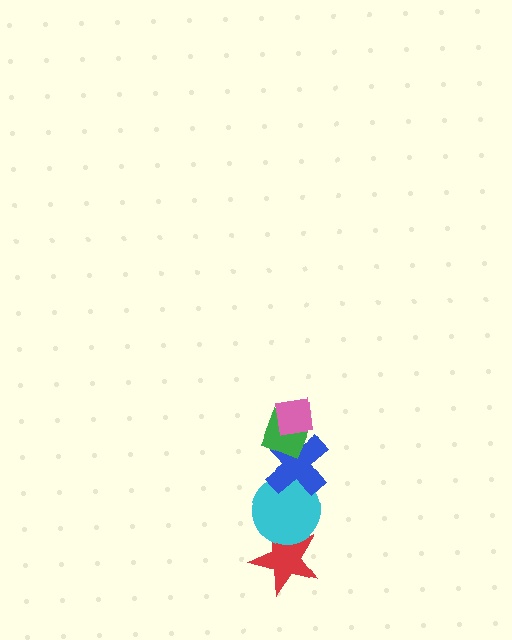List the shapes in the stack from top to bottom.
From top to bottom: the pink square, the green diamond, the blue cross, the cyan circle, the red star.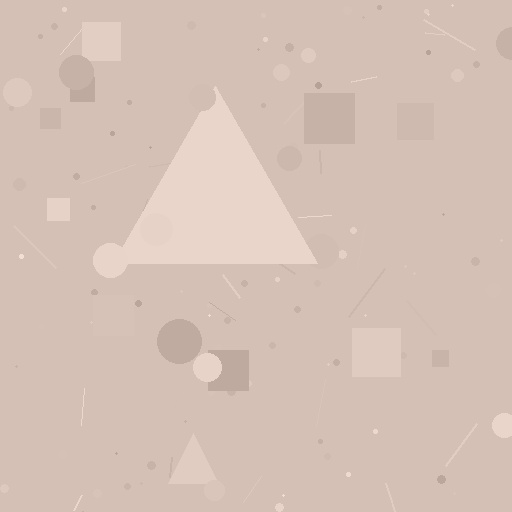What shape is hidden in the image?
A triangle is hidden in the image.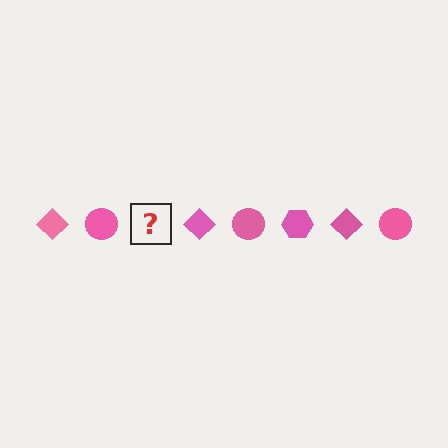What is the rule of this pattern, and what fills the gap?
The rule is that the pattern cycles through diamond, circle, hexagon shapes in pink. The gap should be filled with a pink hexagon.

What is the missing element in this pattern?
The missing element is a pink hexagon.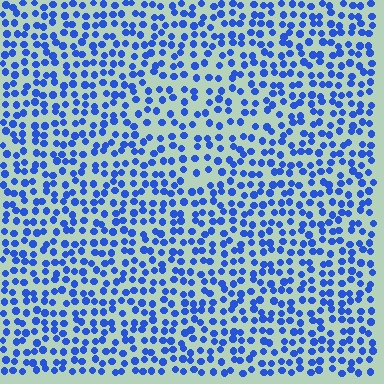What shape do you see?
I see a diamond.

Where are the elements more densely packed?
The elements are more densely packed outside the diamond boundary.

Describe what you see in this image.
The image contains small blue elements arranged at two different densities. A diamond-shaped region is visible where the elements are less densely packed than the surrounding area.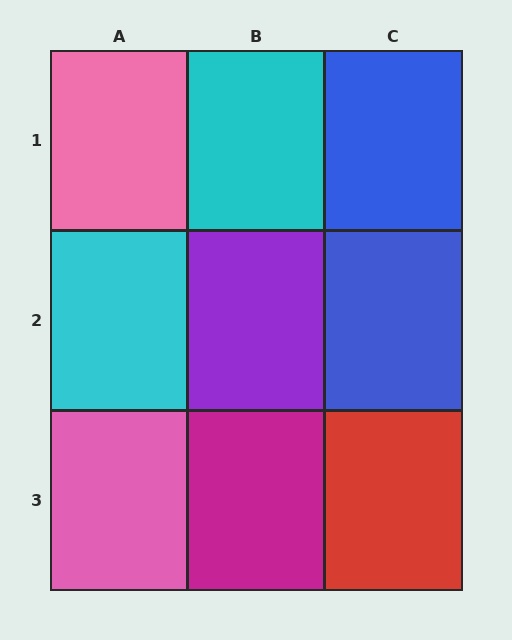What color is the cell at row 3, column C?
Red.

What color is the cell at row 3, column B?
Magenta.